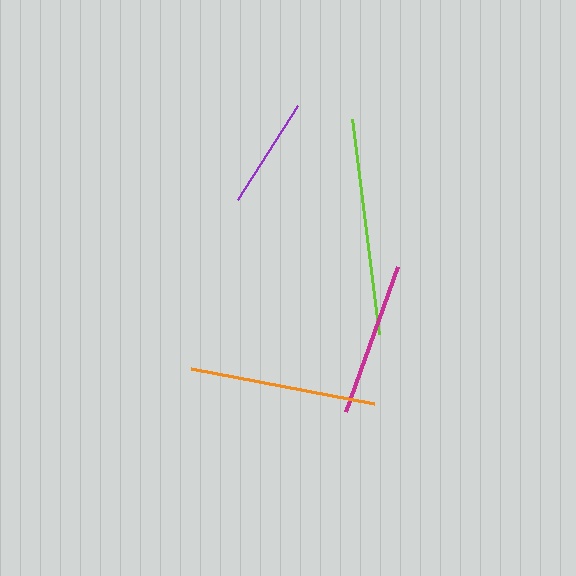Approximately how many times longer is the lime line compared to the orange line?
The lime line is approximately 1.2 times the length of the orange line.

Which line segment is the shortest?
The purple line is the shortest at approximately 111 pixels.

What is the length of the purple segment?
The purple segment is approximately 111 pixels long.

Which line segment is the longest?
The lime line is the longest at approximately 216 pixels.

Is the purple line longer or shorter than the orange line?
The orange line is longer than the purple line.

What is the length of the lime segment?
The lime segment is approximately 216 pixels long.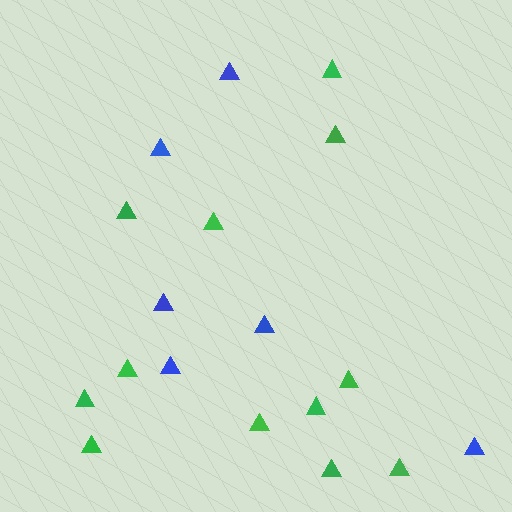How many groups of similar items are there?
There are 2 groups: one group of green triangles (12) and one group of blue triangles (6).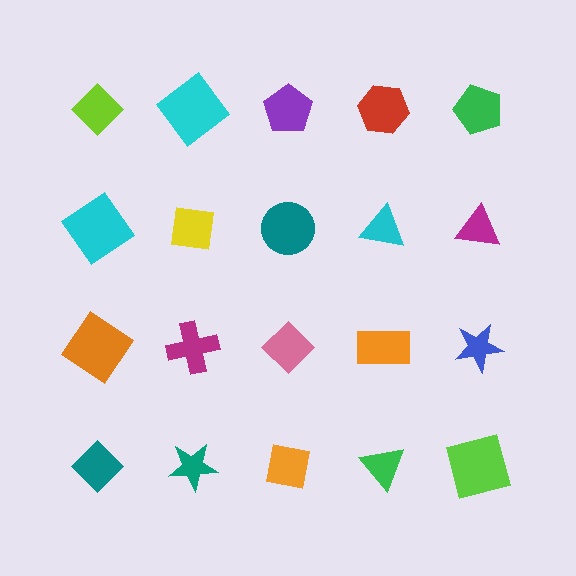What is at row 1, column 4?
A red hexagon.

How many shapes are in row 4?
5 shapes.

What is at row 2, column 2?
A yellow square.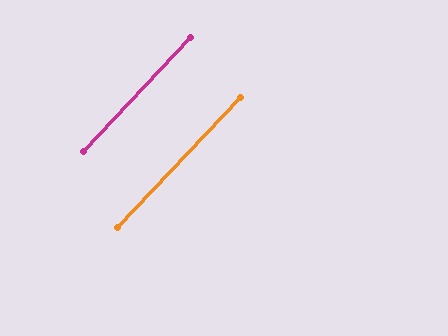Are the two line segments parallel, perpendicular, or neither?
Parallel — their directions differ by only 0.5°.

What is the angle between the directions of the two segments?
Approximately 0 degrees.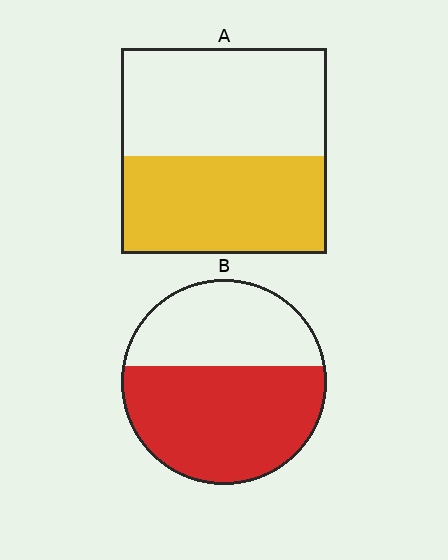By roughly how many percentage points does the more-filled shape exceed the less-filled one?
By roughly 10 percentage points (B over A).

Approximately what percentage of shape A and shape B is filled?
A is approximately 50% and B is approximately 60%.